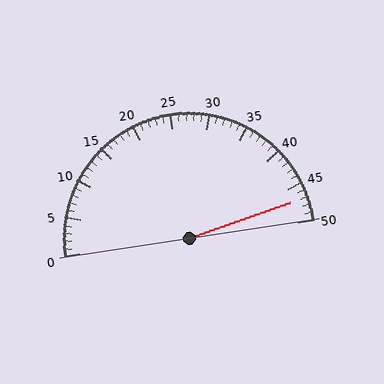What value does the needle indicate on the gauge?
The needle indicates approximately 47.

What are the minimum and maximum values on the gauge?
The gauge ranges from 0 to 50.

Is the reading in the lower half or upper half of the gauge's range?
The reading is in the upper half of the range (0 to 50).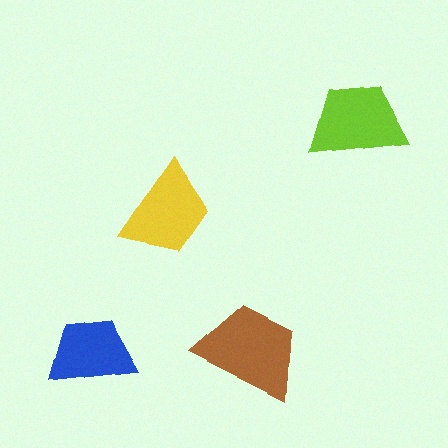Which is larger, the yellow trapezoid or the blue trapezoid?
The yellow one.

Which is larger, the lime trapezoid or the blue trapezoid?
The lime one.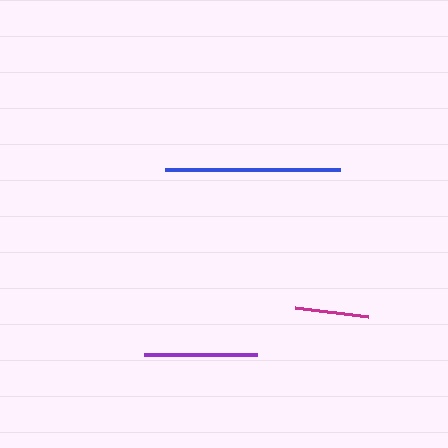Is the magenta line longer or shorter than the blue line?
The blue line is longer than the magenta line.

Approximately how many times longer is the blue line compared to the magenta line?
The blue line is approximately 2.4 times the length of the magenta line.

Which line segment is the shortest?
The magenta line is the shortest at approximately 73 pixels.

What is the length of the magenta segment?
The magenta segment is approximately 73 pixels long.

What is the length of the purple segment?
The purple segment is approximately 113 pixels long.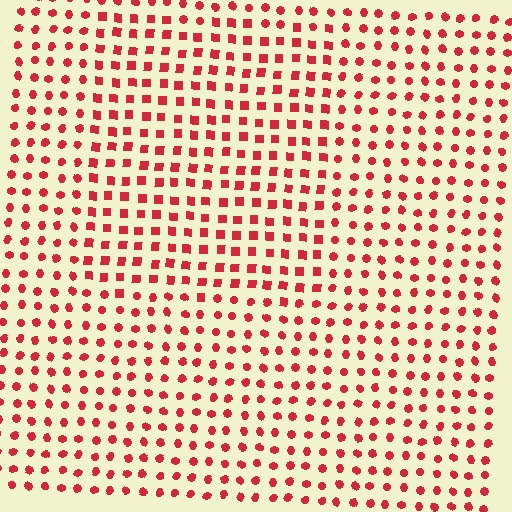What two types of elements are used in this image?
The image uses squares inside the rectangle region and circles outside it.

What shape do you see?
I see a rectangle.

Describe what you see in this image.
The image is filled with small red elements arranged in a uniform grid. A rectangle-shaped region contains squares, while the surrounding area contains circles. The boundary is defined purely by the change in element shape.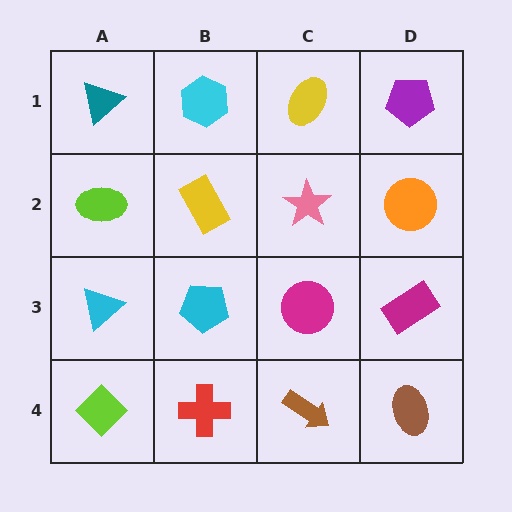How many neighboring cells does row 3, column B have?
4.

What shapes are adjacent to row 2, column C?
A yellow ellipse (row 1, column C), a magenta circle (row 3, column C), a yellow rectangle (row 2, column B), an orange circle (row 2, column D).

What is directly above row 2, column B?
A cyan hexagon.